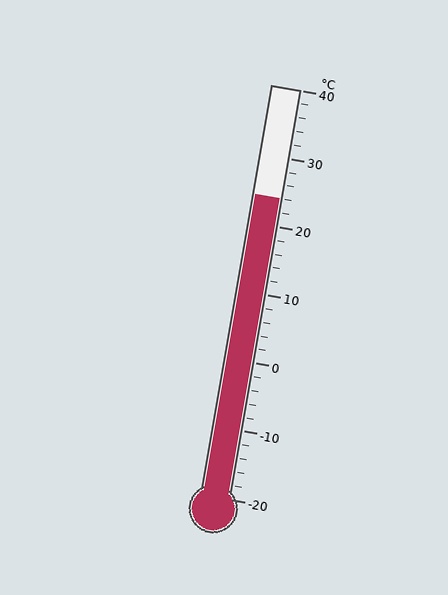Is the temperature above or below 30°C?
The temperature is below 30°C.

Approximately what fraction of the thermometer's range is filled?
The thermometer is filled to approximately 75% of its range.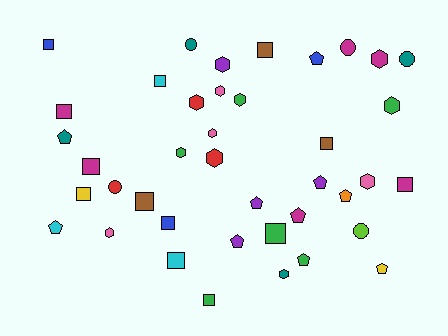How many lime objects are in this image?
There is 1 lime object.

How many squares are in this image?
There are 13 squares.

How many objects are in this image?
There are 40 objects.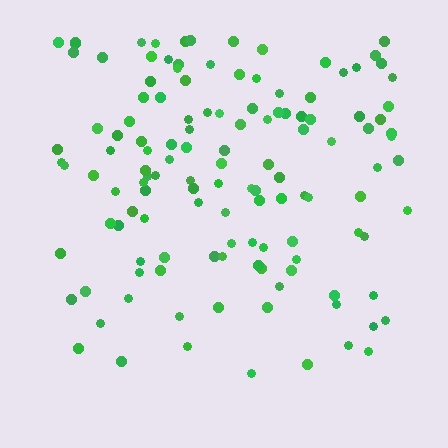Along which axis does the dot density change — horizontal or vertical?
Vertical.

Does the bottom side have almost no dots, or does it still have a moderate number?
Still a moderate number, just noticeably fewer than the top.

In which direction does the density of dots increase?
From bottom to top, with the top side densest.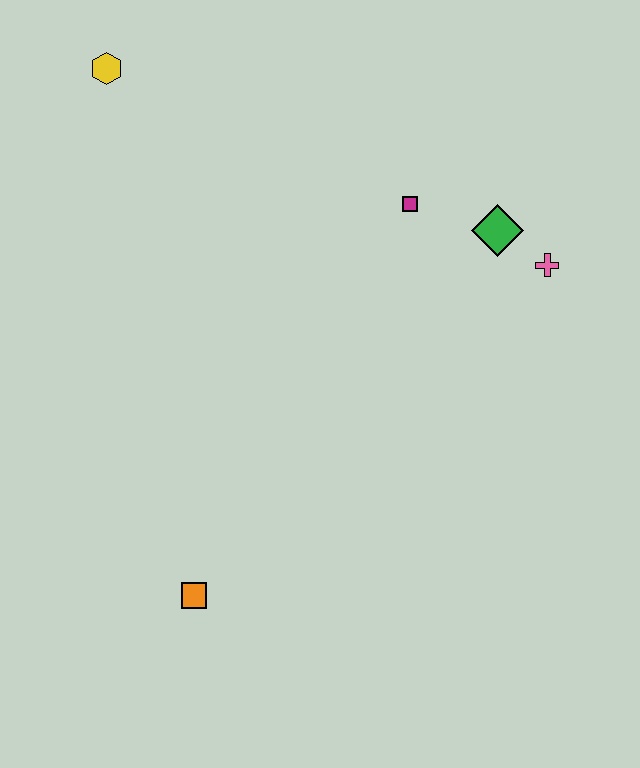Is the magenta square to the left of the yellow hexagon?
No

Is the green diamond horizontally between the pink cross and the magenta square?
Yes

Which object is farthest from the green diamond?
The orange square is farthest from the green diamond.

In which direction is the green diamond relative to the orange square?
The green diamond is above the orange square.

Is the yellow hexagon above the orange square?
Yes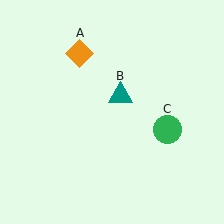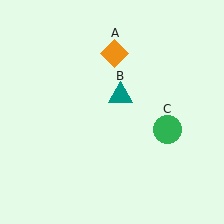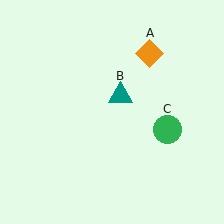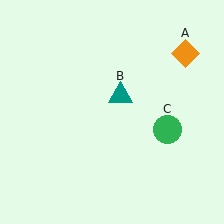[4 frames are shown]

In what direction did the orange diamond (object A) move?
The orange diamond (object A) moved right.